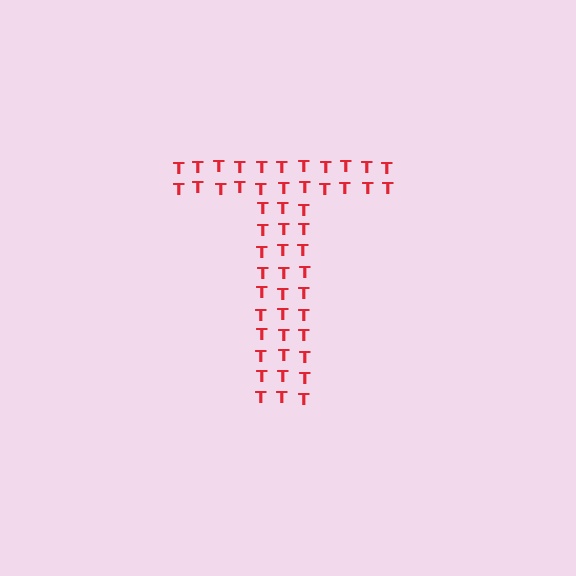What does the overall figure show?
The overall figure shows the letter T.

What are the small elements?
The small elements are letter T's.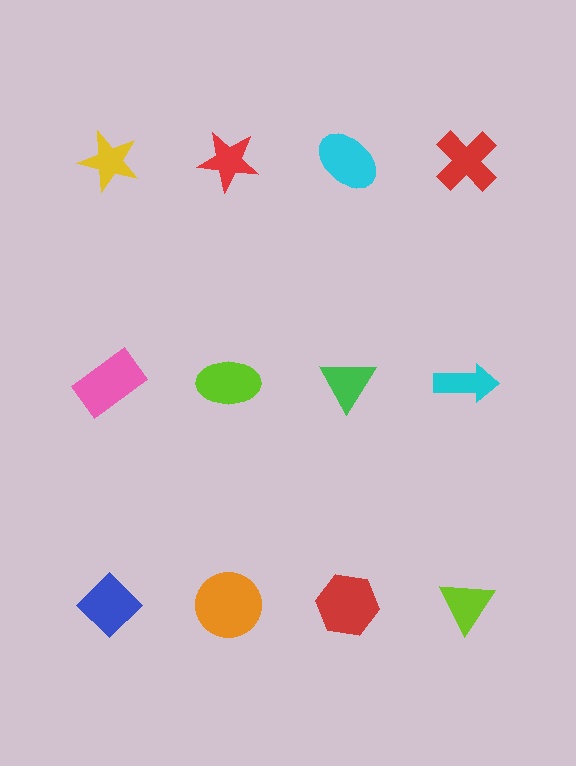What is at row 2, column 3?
A green triangle.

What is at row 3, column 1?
A blue diamond.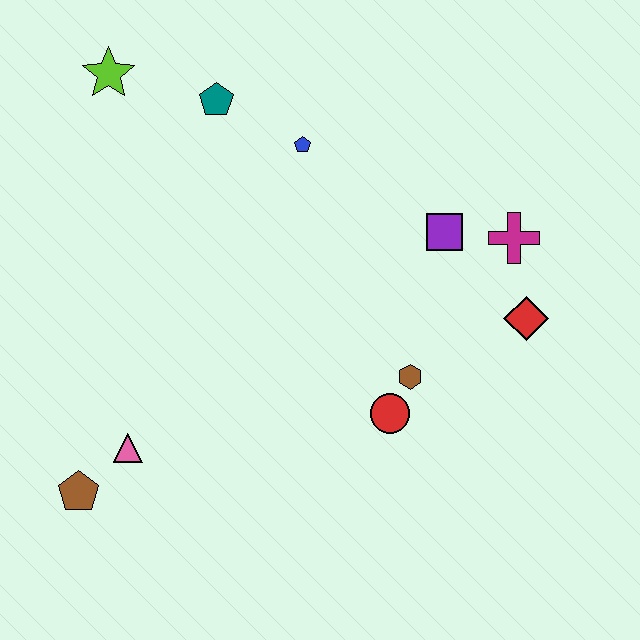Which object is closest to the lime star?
The teal pentagon is closest to the lime star.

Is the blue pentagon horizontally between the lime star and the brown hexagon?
Yes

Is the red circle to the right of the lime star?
Yes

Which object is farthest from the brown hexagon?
The lime star is farthest from the brown hexagon.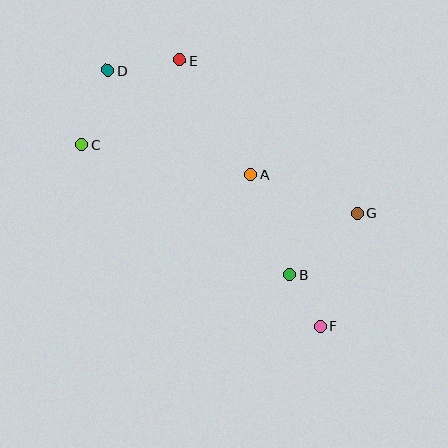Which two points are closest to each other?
Points B and F are closest to each other.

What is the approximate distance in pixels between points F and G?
The distance between F and G is approximately 120 pixels.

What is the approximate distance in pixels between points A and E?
The distance between A and E is approximately 134 pixels.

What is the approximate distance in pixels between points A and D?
The distance between A and D is approximately 177 pixels.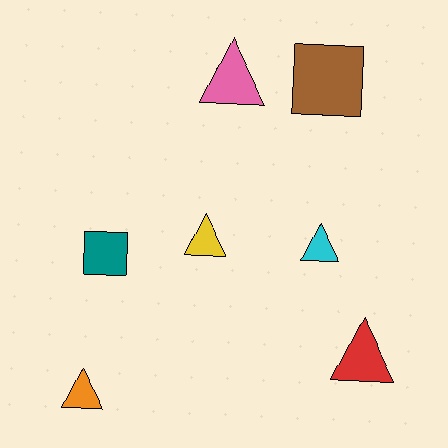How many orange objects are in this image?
There is 1 orange object.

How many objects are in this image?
There are 7 objects.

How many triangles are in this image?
There are 5 triangles.